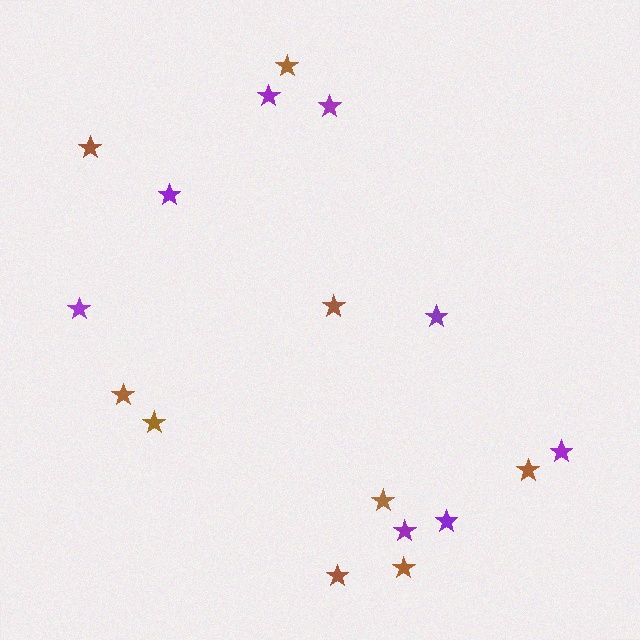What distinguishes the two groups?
There are 2 groups: one group of purple stars (8) and one group of brown stars (9).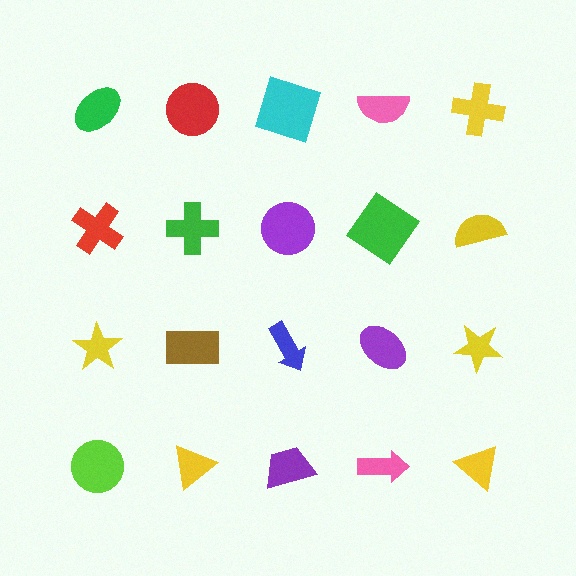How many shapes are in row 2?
5 shapes.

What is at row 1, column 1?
A green ellipse.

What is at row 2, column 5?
A yellow semicircle.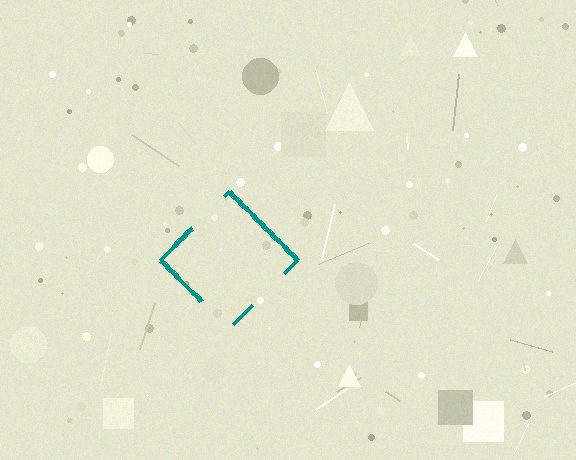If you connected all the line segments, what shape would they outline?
They would outline a diamond.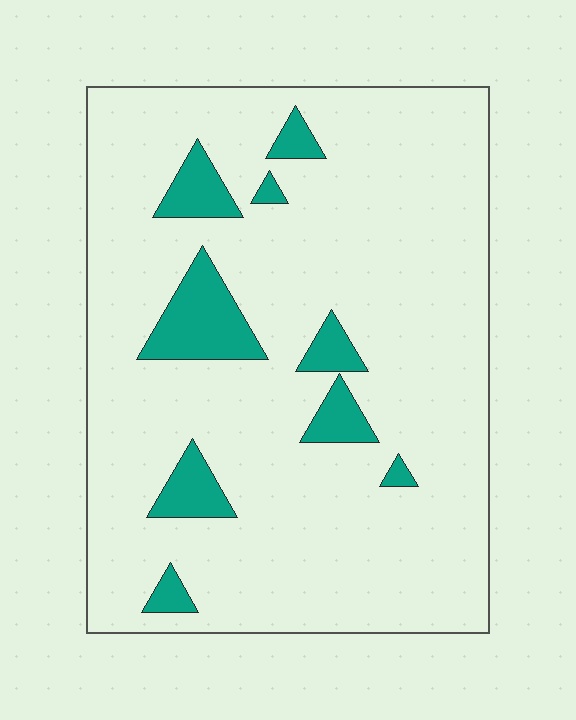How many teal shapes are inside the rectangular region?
9.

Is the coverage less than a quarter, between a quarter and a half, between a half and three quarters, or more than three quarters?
Less than a quarter.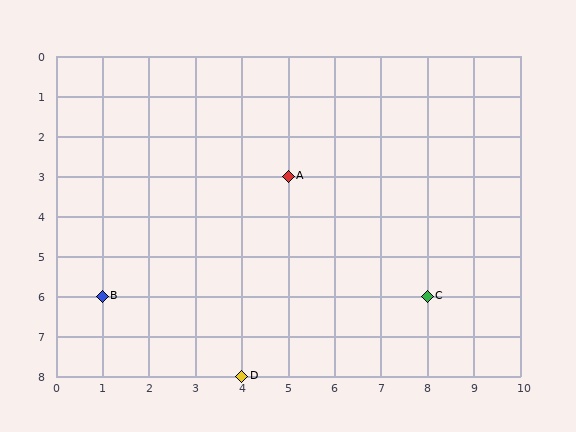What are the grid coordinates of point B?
Point B is at grid coordinates (1, 6).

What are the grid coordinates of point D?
Point D is at grid coordinates (4, 8).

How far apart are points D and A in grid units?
Points D and A are 1 column and 5 rows apart (about 5.1 grid units diagonally).